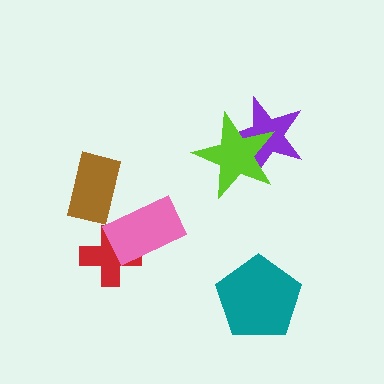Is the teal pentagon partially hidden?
No, no other shape covers it.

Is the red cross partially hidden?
Yes, it is partially covered by another shape.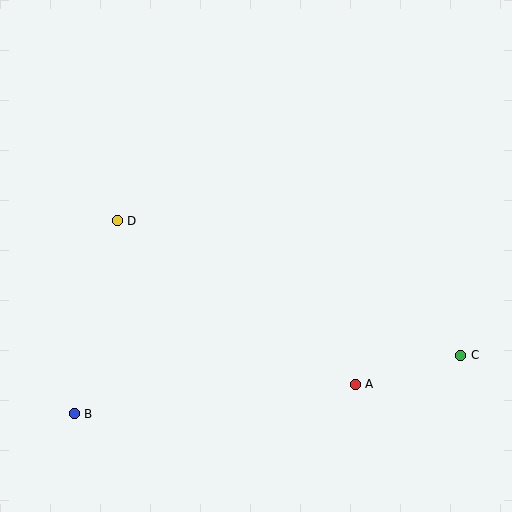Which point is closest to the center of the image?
Point D at (117, 221) is closest to the center.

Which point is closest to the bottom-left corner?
Point B is closest to the bottom-left corner.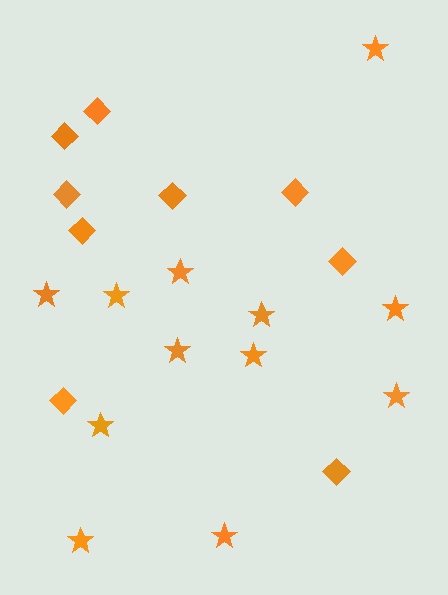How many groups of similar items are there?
There are 2 groups: one group of diamonds (9) and one group of stars (12).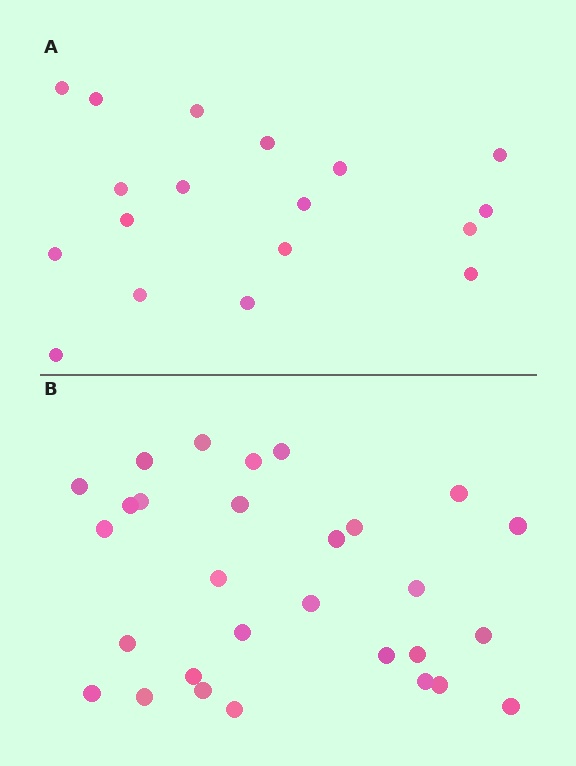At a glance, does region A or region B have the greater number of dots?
Region B (the bottom region) has more dots.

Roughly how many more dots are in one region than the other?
Region B has roughly 12 or so more dots than region A.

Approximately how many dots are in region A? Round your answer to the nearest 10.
About 20 dots. (The exact count is 18, which rounds to 20.)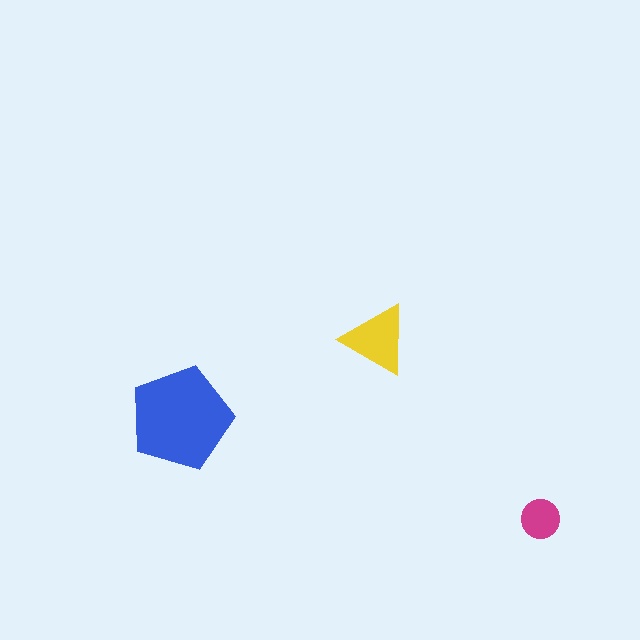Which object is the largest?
The blue pentagon.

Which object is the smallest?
The magenta circle.